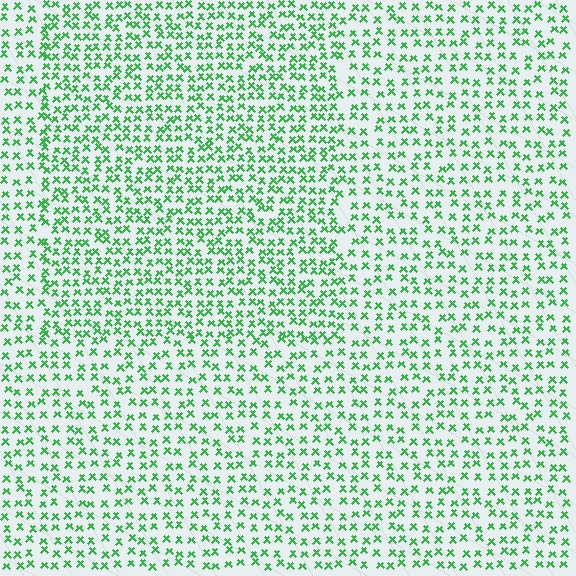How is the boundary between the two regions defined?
The boundary is defined by a change in element density (approximately 1.5x ratio). All elements are the same color, size, and shape.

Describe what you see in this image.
The image contains small green elements arranged at two different densities. A rectangle-shaped region is visible where the elements are more densely packed than the surrounding area.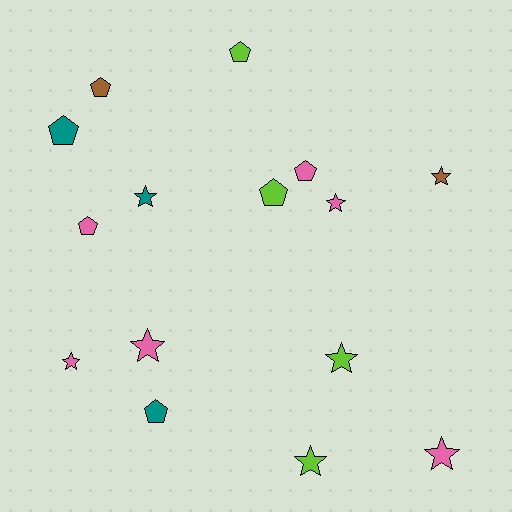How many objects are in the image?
There are 15 objects.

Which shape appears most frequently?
Star, with 8 objects.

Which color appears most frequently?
Pink, with 6 objects.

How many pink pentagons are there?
There are 2 pink pentagons.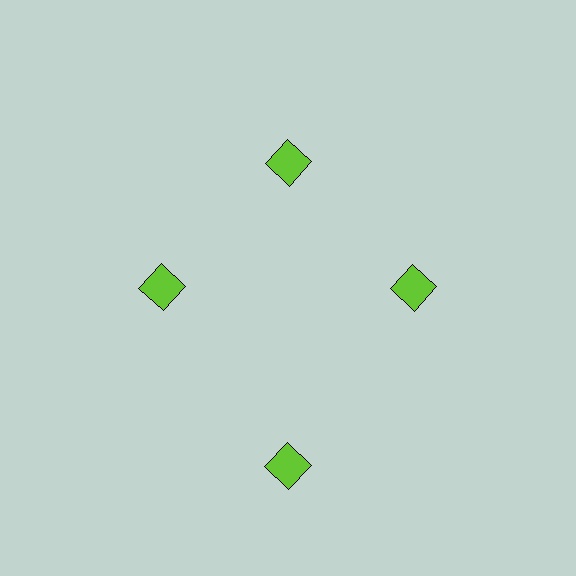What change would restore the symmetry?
The symmetry would be restored by moving it inward, back onto the ring so that all 4 diamonds sit at equal angles and equal distance from the center.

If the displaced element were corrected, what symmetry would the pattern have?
It would have 4-fold rotational symmetry — the pattern would map onto itself every 90 degrees.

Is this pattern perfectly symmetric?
No. The 4 lime diamonds are arranged in a ring, but one element near the 6 o'clock position is pushed outward from the center, breaking the 4-fold rotational symmetry.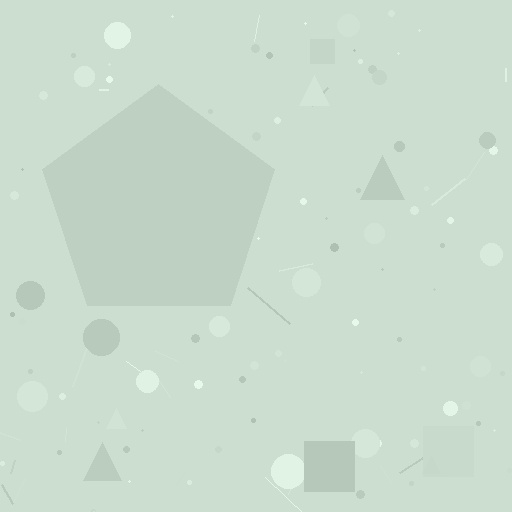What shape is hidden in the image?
A pentagon is hidden in the image.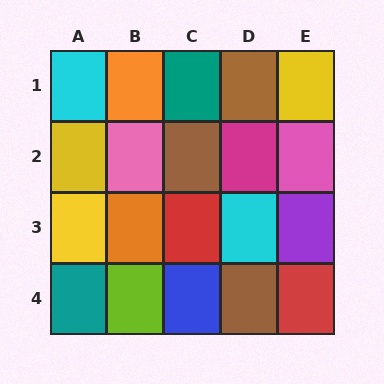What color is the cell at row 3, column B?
Orange.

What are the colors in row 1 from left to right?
Cyan, orange, teal, brown, yellow.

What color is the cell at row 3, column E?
Purple.